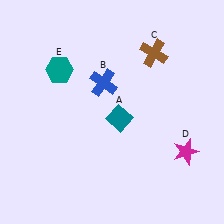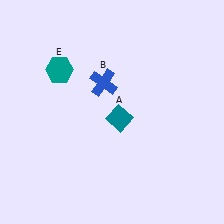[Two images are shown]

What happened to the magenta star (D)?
The magenta star (D) was removed in Image 2. It was in the bottom-right area of Image 1.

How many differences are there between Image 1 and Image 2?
There are 2 differences between the two images.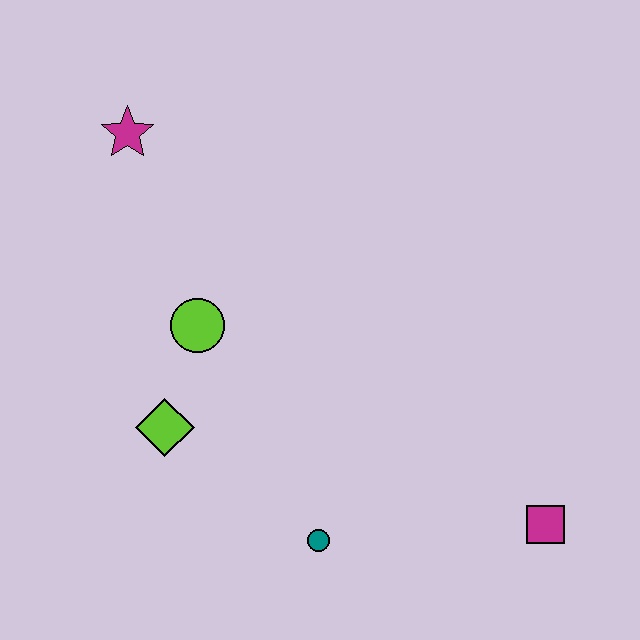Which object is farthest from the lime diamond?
The magenta square is farthest from the lime diamond.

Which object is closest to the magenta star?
The lime circle is closest to the magenta star.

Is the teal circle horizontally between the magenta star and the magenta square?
Yes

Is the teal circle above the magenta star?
No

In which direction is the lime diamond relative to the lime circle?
The lime diamond is below the lime circle.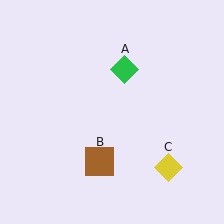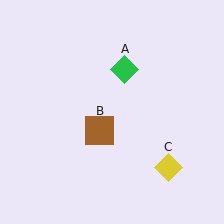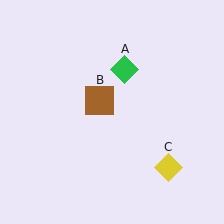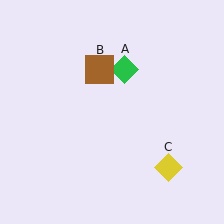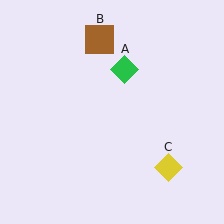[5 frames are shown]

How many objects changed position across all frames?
1 object changed position: brown square (object B).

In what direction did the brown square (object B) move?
The brown square (object B) moved up.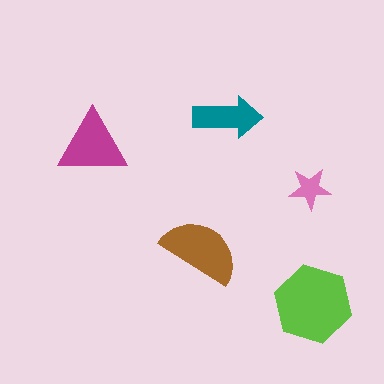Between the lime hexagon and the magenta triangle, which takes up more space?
The lime hexagon.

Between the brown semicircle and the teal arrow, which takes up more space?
The brown semicircle.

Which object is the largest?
The lime hexagon.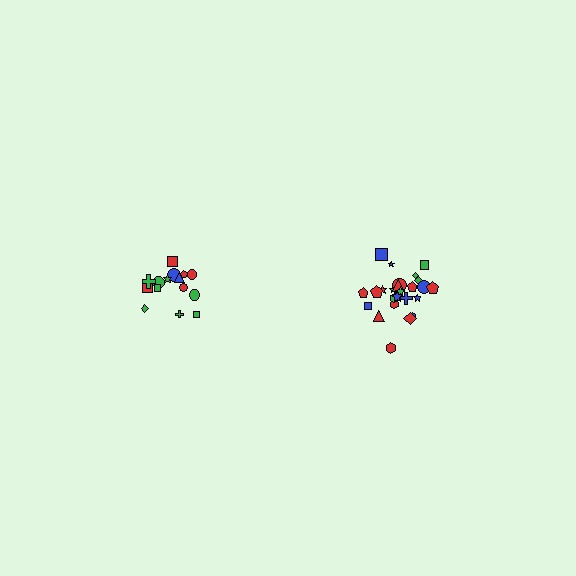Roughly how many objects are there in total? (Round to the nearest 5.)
Roughly 40 objects in total.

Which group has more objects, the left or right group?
The right group.